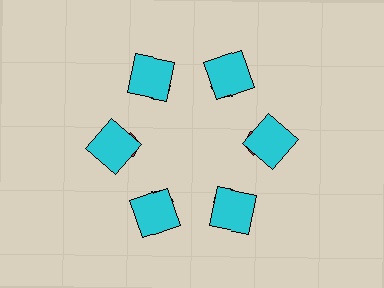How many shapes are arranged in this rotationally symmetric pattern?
There are 12 shapes, arranged in 6 groups of 2.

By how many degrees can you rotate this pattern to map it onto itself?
The pattern maps onto itself every 60 degrees of rotation.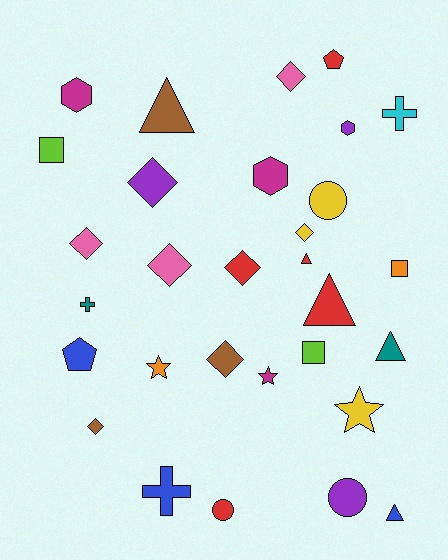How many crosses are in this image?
There are 3 crosses.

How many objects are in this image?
There are 30 objects.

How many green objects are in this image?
There are no green objects.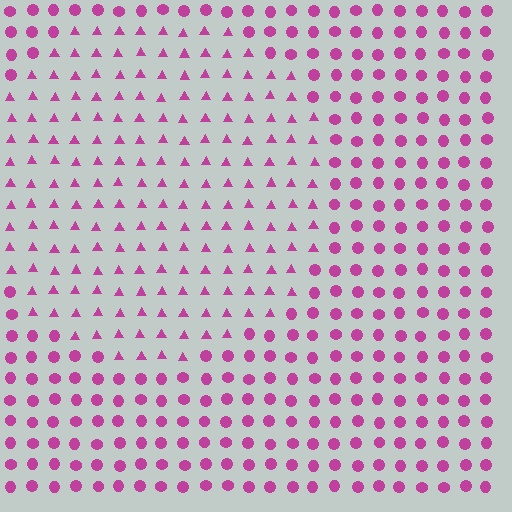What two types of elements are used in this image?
The image uses triangles inside the circle region and circles outside it.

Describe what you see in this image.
The image is filled with small magenta elements arranged in a uniform grid. A circle-shaped region contains triangles, while the surrounding area contains circles. The boundary is defined purely by the change in element shape.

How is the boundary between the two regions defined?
The boundary is defined by a change in element shape: triangles inside vs. circles outside. All elements share the same color and spacing.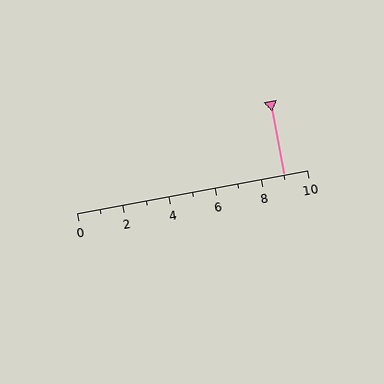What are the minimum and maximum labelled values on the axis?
The axis runs from 0 to 10.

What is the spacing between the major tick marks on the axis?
The major ticks are spaced 2 apart.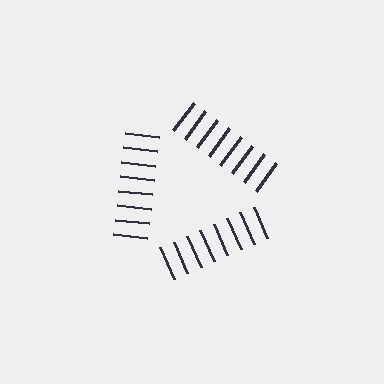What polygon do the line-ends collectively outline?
An illusory triangle — the line segments terminate on its edges but no continuous stroke is drawn.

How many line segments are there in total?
24 — 8 along each of the 3 edges.